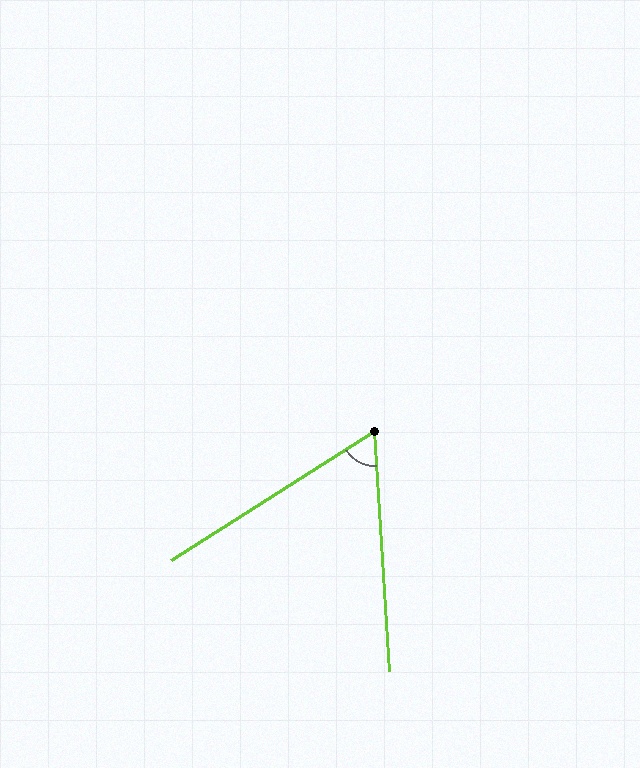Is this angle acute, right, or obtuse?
It is acute.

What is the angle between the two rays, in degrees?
Approximately 61 degrees.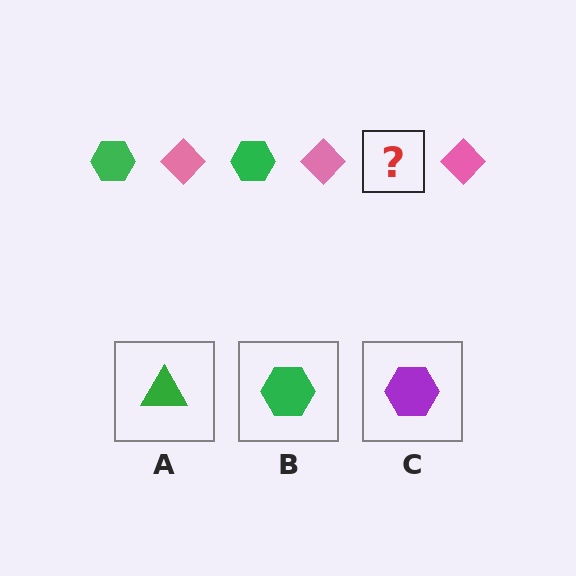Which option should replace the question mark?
Option B.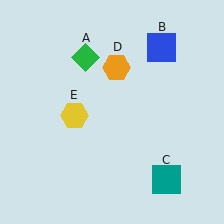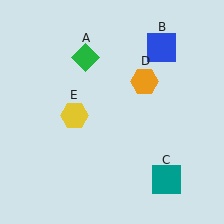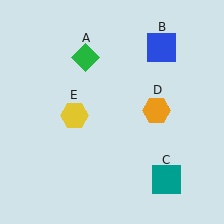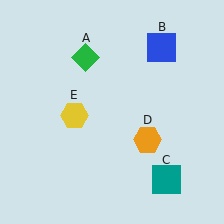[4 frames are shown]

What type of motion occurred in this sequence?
The orange hexagon (object D) rotated clockwise around the center of the scene.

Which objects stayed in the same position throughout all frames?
Green diamond (object A) and blue square (object B) and teal square (object C) and yellow hexagon (object E) remained stationary.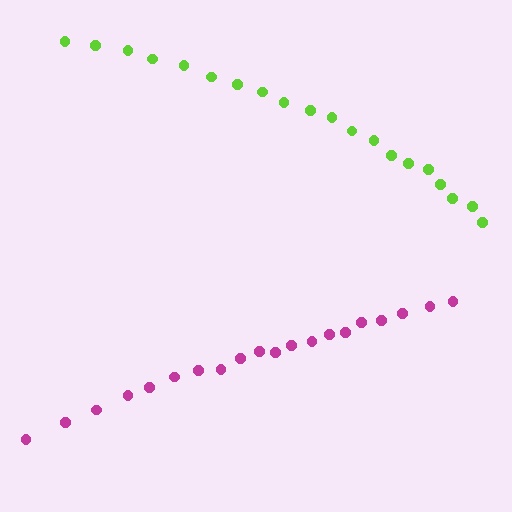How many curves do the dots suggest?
There are 2 distinct paths.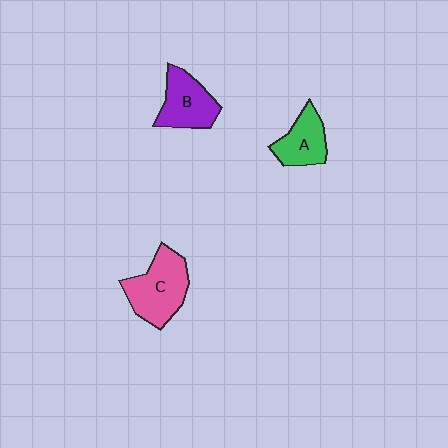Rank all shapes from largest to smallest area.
From largest to smallest: C (pink), B (purple), A (green).